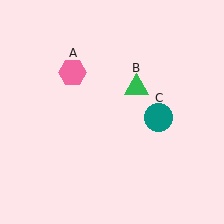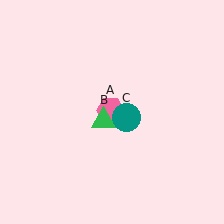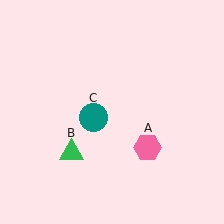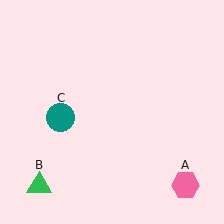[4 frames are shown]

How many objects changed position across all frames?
3 objects changed position: pink hexagon (object A), green triangle (object B), teal circle (object C).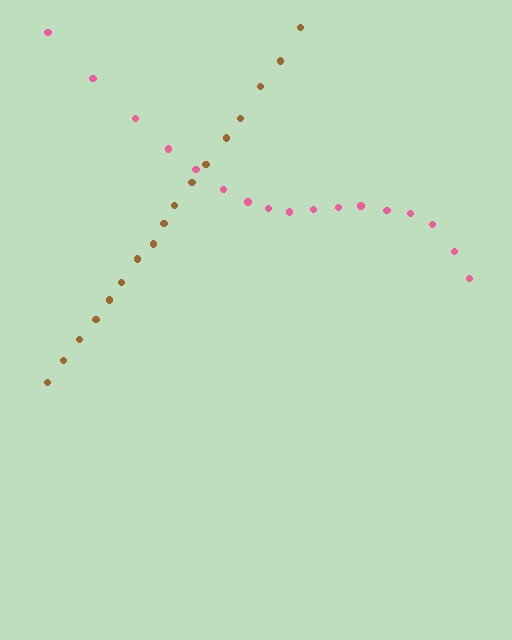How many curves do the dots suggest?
There are 2 distinct paths.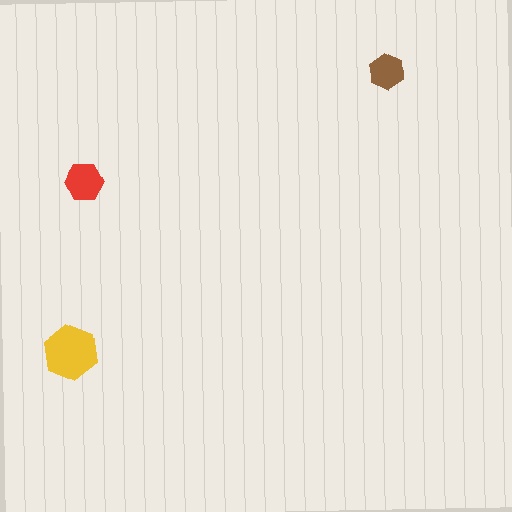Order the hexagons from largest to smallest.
the yellow one, the red one, the brown one.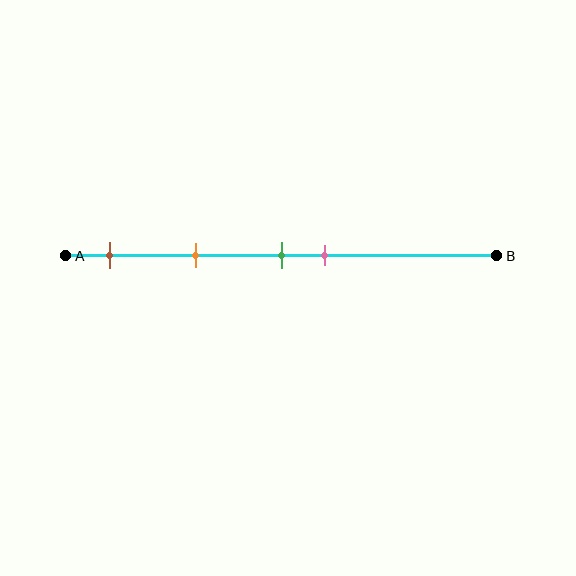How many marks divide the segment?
There are 4 marks dividing the segment.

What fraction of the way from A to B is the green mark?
The green mark is approximately 50% (0.5) of the way from A to B.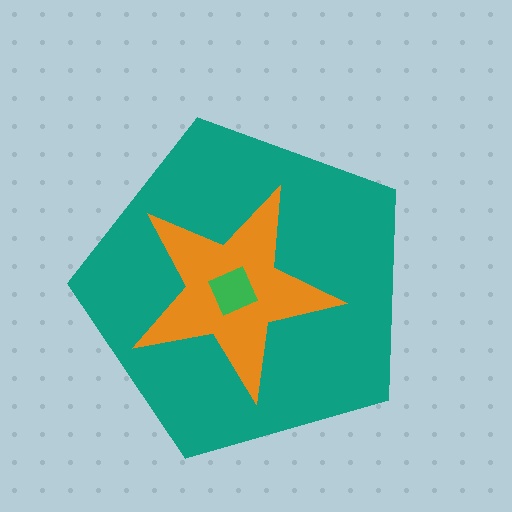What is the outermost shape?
The teal pentagon.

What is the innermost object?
The green diamond.